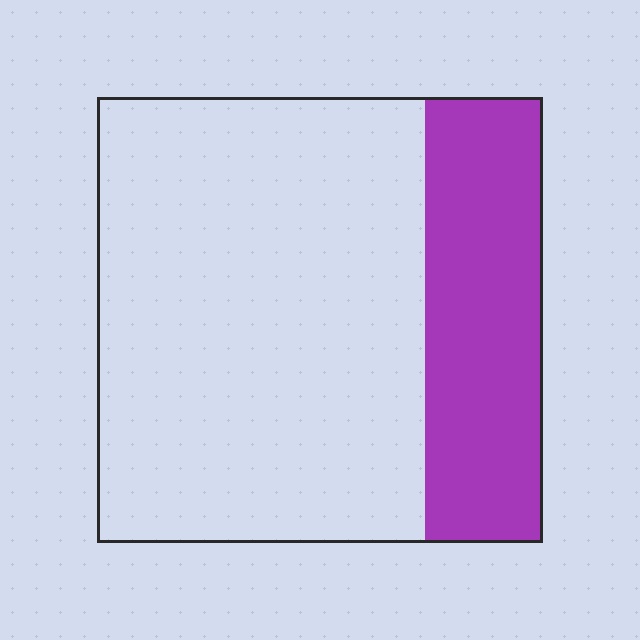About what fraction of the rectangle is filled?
About one quarter (1/4).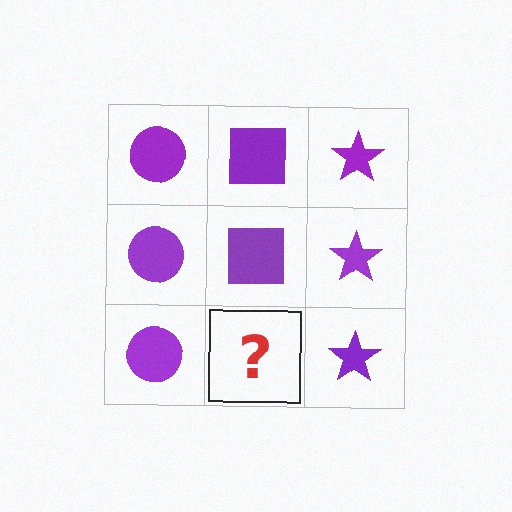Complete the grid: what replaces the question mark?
The question mark should be replaced with a purple square.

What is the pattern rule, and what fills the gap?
The rule is that each column has a consistent shape. The gap should be filled with a purple square.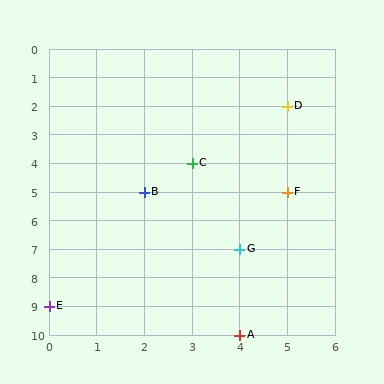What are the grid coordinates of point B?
Point B is at grid coordinates (2, 5).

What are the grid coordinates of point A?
Point A is at grid coordinates (4, 10).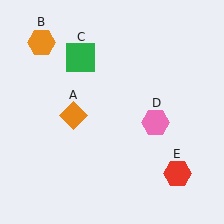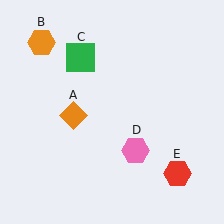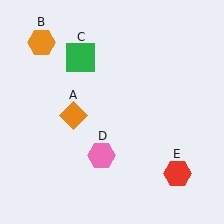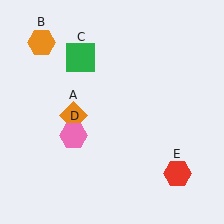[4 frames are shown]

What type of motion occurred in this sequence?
The pink hexagon (object D) rotated clockwise around the center of the scene.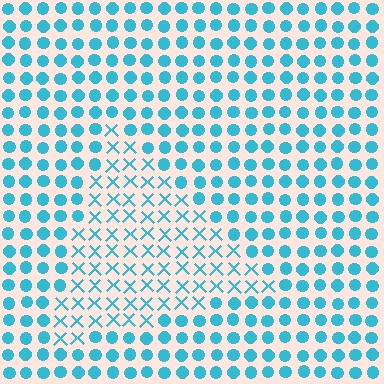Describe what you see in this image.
The image is filled with small cyan elements arranged in a uniform grid. A triangle-shaped region contains X marks, while the surrounding area contains circles. The boundary is defined purely by the change in element shape.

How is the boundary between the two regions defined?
The boundary is defined by a change in element shape: X marks inside vs. circles outside. All elements share the same color and spacing.